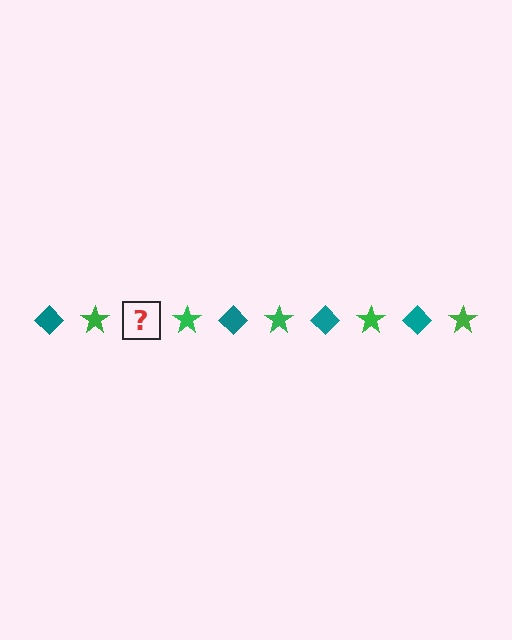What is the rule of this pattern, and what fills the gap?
The rule is that the pattern alternates between teal diamond and green star. The gap should be filled with a teal diamond.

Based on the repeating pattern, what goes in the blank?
The blank should be a teal diamond.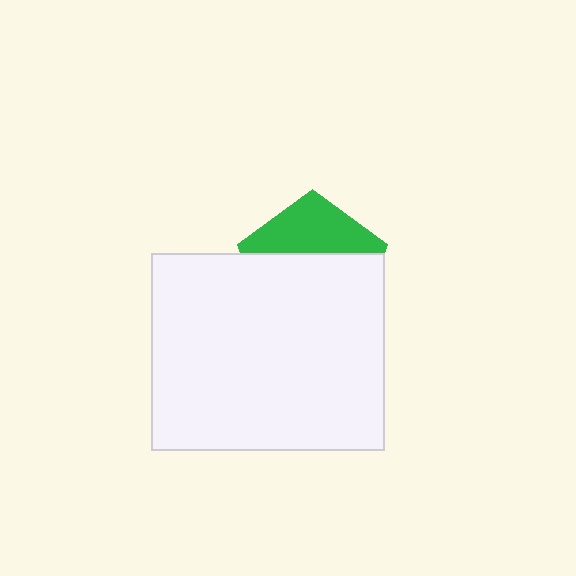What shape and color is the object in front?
The object in front is a white rectangle.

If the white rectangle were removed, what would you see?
You would see the complete green pentagon.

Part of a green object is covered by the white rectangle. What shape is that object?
It is a pentagon.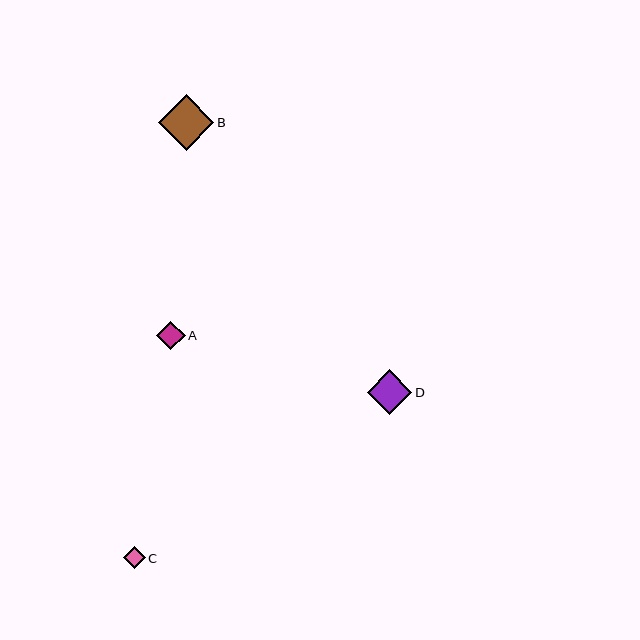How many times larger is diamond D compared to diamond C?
Diamond D is approximately 2.1 times the size of diamond C.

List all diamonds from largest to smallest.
From largest to smallest: B, D, A, C.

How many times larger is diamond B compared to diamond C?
Diamond B is approximately 2.6 times the size of diamond C.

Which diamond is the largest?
Diamond B is the largest with a size of approximately 56 pixels.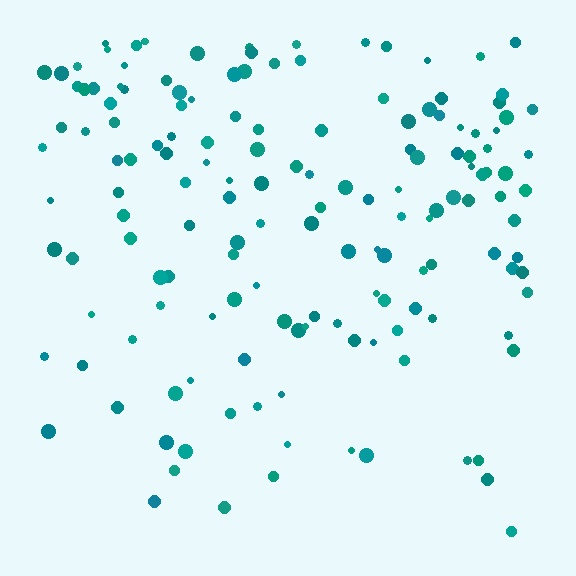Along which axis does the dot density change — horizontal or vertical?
Vertical.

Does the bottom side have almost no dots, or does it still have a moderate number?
Still a moderate number, just noticeably fewer than the top.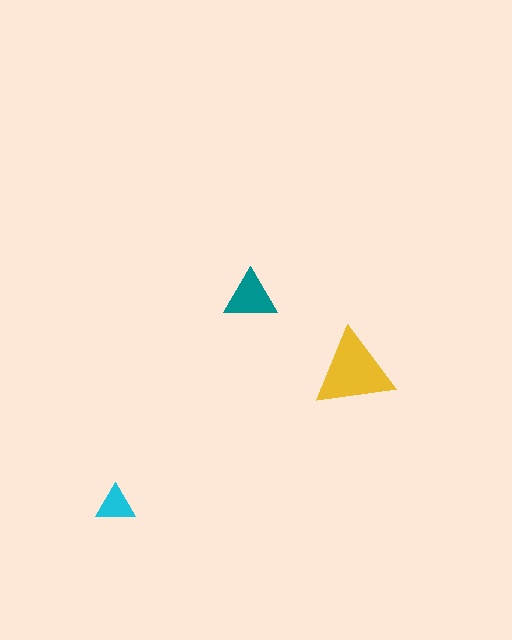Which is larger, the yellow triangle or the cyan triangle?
The yellow one.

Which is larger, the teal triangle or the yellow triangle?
The yellow one.